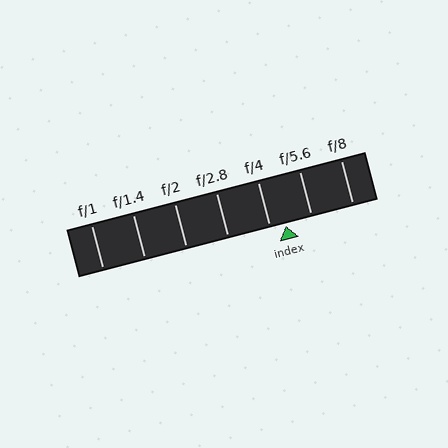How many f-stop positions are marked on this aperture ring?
There are 7 f-stop positions marked.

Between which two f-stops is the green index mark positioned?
The index mark is between f/4 and f/5.6.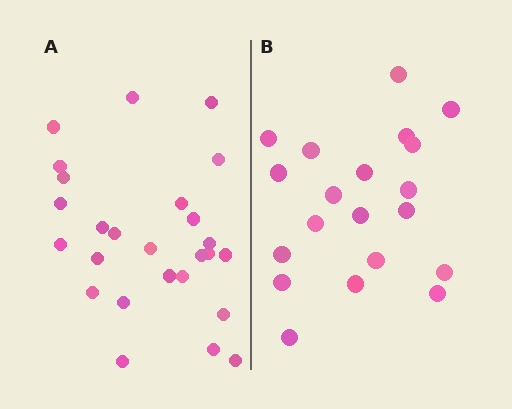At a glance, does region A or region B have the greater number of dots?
Region A (the left region) has more dots.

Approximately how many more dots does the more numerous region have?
Region A has about 6 more dots than region B.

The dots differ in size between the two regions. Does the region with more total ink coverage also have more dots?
No. Region B has more total ink coverage because its dots are larger, but region A actually contains more individual dots. Total area can be misleading — the number of items is what matters here.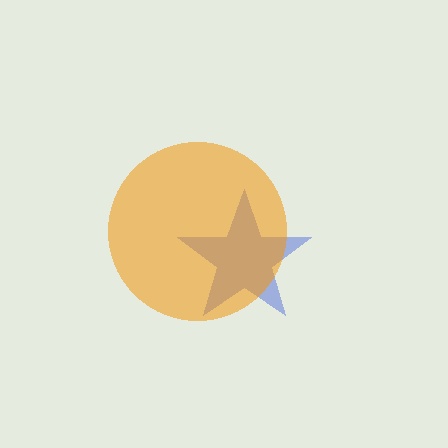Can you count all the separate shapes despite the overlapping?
Yes, there are 2 separate shapes.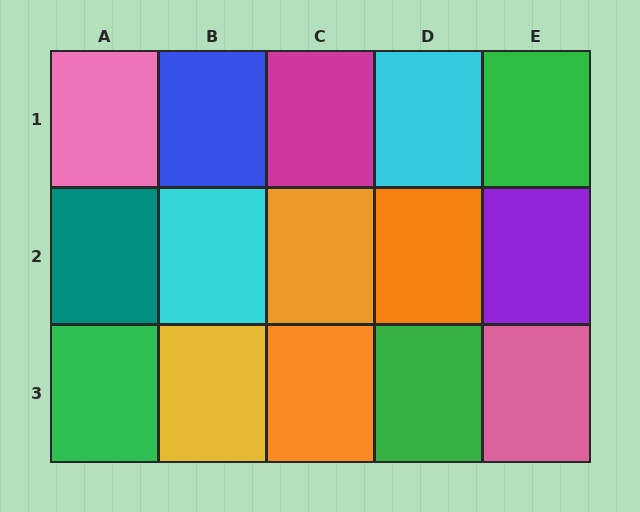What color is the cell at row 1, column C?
Magenta.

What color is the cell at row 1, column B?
Blue.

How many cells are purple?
1 cell is purple.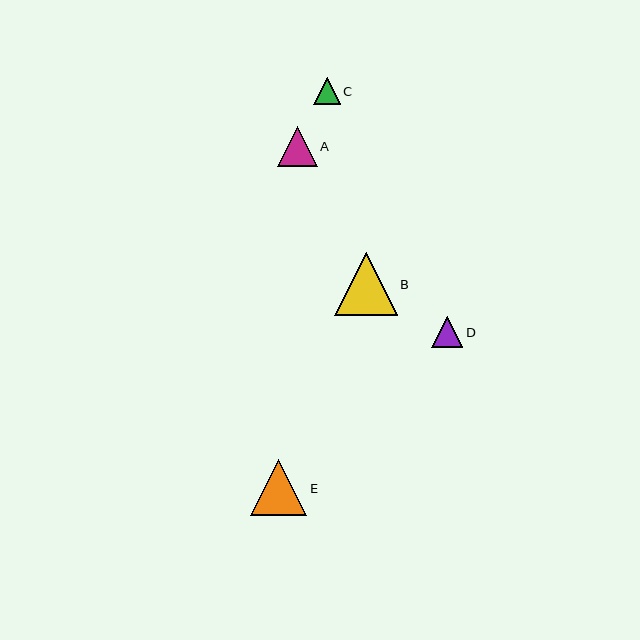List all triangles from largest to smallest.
From largest to smallest: B, E, A, D, C.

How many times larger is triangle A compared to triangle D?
Triangle A is approximately 1.3 times the size of triangle D.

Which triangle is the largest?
Triangle B is the largest with a size of approximately 63 pixels.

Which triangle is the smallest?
Triangle C is the smallest with a size of approximately 27 pixels.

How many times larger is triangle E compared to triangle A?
Triangle E is approximately 1.4 times the size of triangle A.